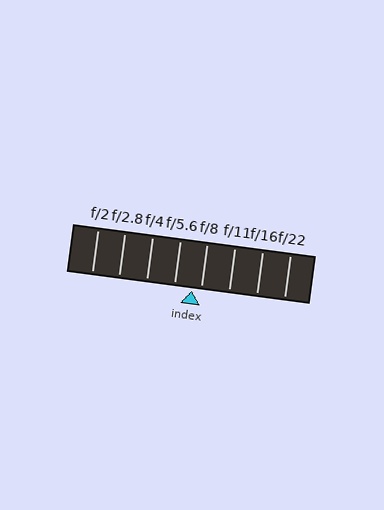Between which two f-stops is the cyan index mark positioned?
The index mark is between f/5.6 and f/8.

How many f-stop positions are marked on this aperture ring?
There are 8 f-stop positions marked.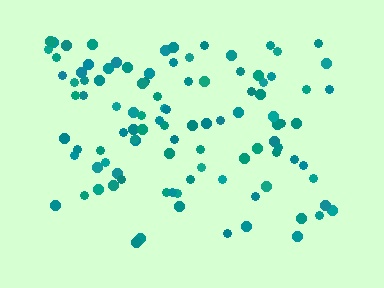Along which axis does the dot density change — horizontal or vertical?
Vertical.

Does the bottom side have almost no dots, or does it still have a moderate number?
Still a moderate number, just noticeably fewer than the top.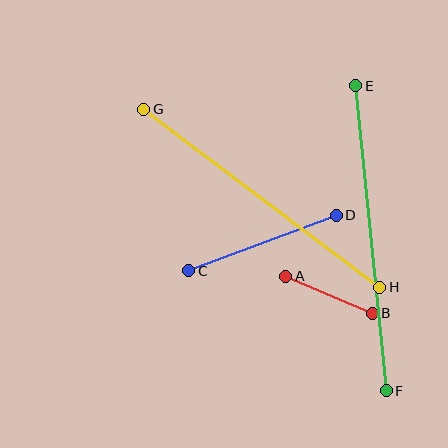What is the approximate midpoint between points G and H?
The midpoint is at approximately (262, 198) pixels.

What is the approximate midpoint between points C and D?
The midpoint is at approximately (263, 243) pixels.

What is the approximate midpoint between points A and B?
The midpoint is at approximately (329, 295) pixels.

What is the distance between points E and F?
The distance is approximately 307 pixels.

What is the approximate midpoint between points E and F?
The midpoint is at approximately (371, 238) pixels.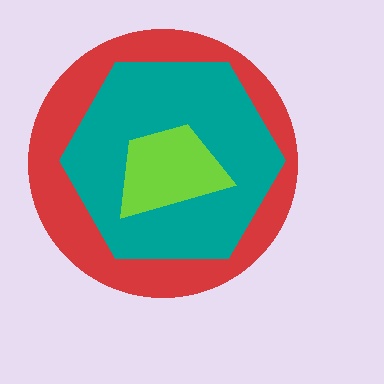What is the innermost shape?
The lime trapezoid.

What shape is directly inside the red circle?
The teal hexagon.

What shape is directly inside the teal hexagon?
The lime trapezoid.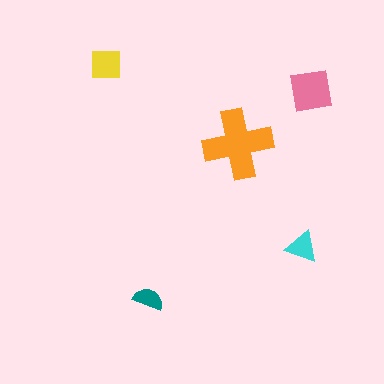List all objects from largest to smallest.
The orange cross, the pink square, the yellow square, the cyan triangle, the teal semicircle.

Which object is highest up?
The yellow square is topmost.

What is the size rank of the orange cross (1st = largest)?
1st.